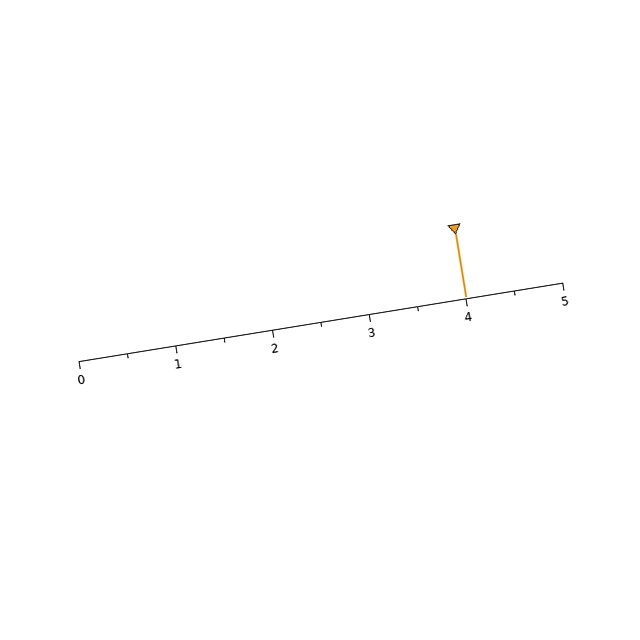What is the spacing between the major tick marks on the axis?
The major ticks are spaced 1 apart.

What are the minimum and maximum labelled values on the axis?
The axis runs from 0 to 5.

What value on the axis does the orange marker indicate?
The marker indicates approximately 4.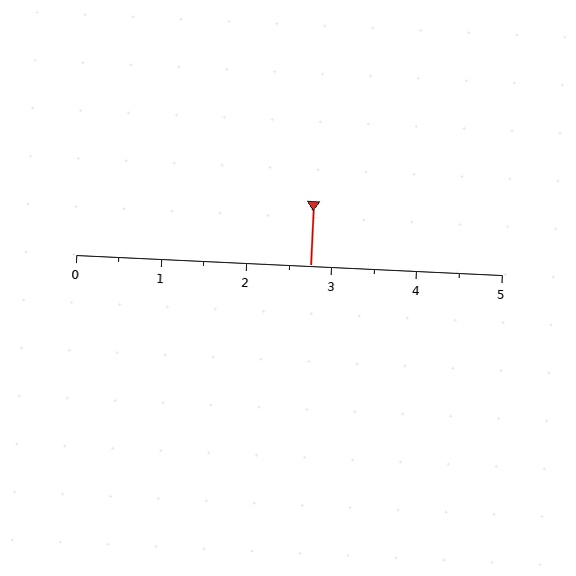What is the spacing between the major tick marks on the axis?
The major ticks are spaced 1 apart.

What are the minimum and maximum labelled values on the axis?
The axis runs from 0 to 5.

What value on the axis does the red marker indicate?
The marker indicates approximately 2.8.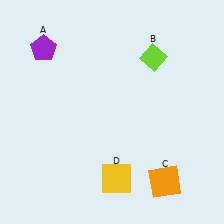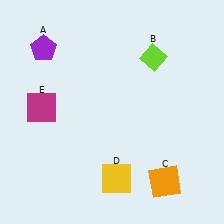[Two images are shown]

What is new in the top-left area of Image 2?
A magenta square (E) was added in the top-left area of Image 2.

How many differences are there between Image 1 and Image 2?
There is 1 difference between the two images.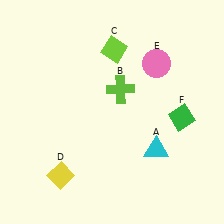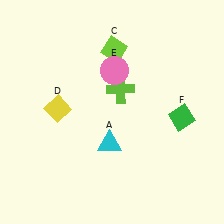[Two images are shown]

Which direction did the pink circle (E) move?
The pink circle (E) moved left.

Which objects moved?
The objects that moved are: the cyan triangle (A), the yellow diamond (D), the pink circle (E).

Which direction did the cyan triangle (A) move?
The cyan triangle (A) moved left.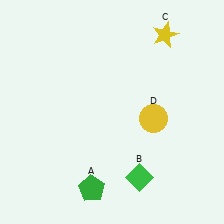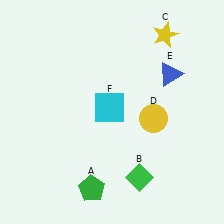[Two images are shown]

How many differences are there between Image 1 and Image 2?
There are 2 differences between the two images.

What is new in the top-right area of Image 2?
A blue triangle (E) was added in the top-right area of Image 2.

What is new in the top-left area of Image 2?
A cyan square (F) was added in the top-left area of Image 2.